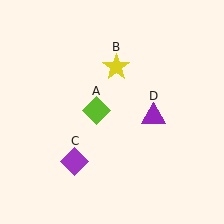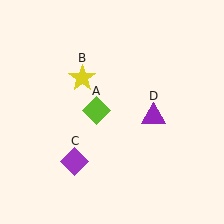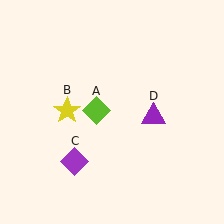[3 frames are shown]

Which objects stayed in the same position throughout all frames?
Lime diamond (object A) and purple diamond (object C) and purple triangle (object D) remained stationary.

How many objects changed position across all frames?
1 object changed position: yellow star (object B).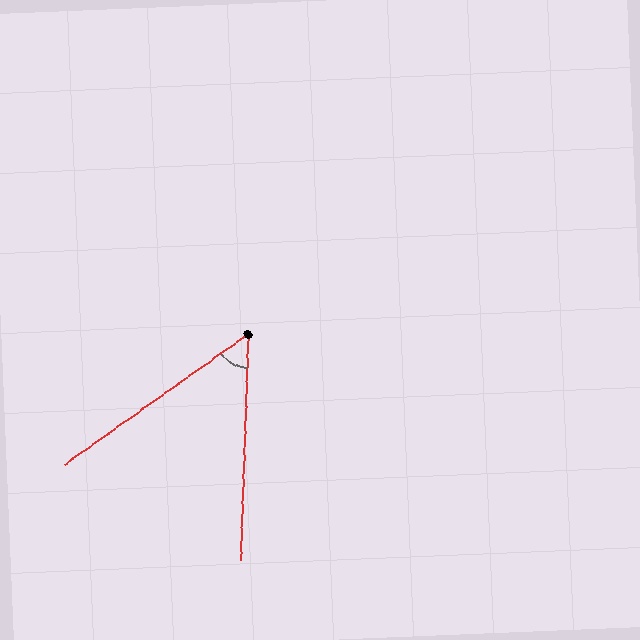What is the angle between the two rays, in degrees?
Approximately 53 degrees.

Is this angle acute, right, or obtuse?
It is acute.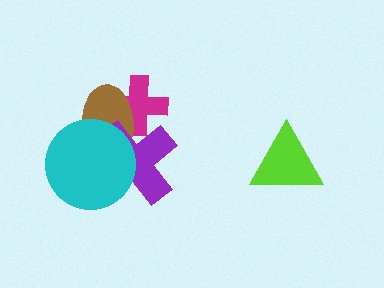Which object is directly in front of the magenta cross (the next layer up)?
The brown ellipse is directly in front of the magenta cross.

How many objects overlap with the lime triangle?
0 objects overlap with the lime triangle.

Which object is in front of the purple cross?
The cyan circle is in front of the purple cross.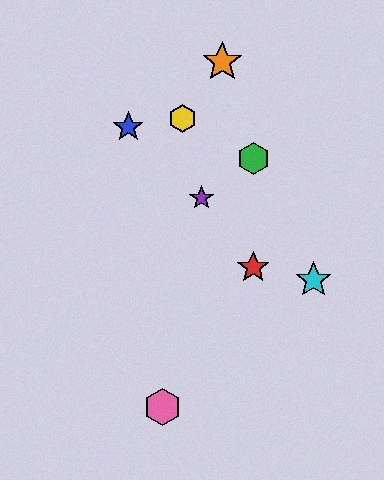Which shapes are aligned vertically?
The red star, the green hexagon are aligned vertically.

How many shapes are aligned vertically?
2 shapes (the red star, the green hexagon) are aligned vertically.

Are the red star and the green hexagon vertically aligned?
Yes, both are at x≈253.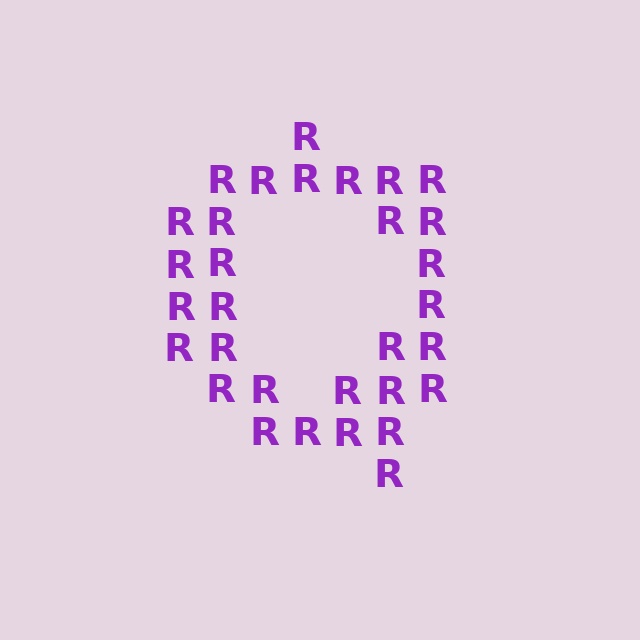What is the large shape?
The large shape is the letter Q.